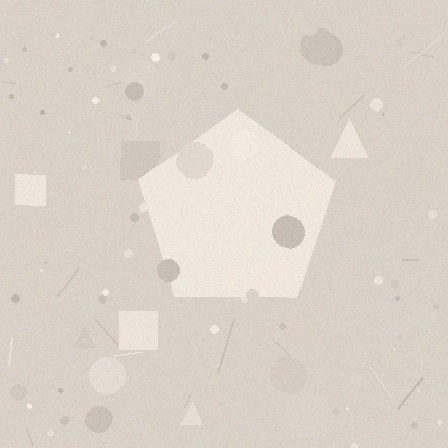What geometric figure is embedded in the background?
A pentagon is embedded in the background.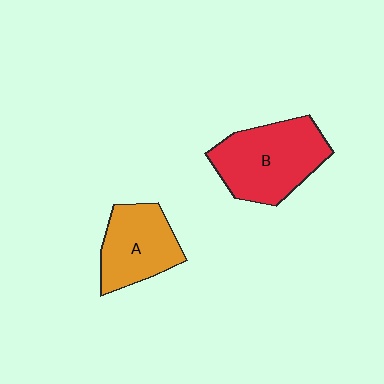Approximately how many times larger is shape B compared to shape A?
Approximately 1.3 times.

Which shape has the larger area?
Shape B (red).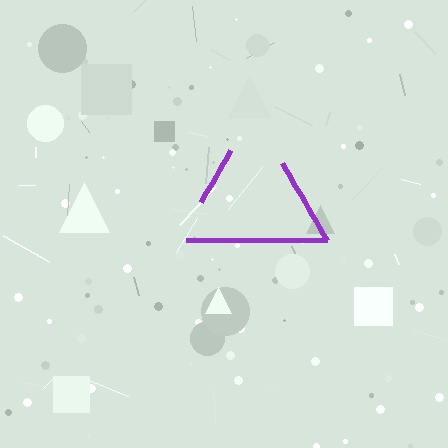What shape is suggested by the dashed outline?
The dashed outline suggests a triangle.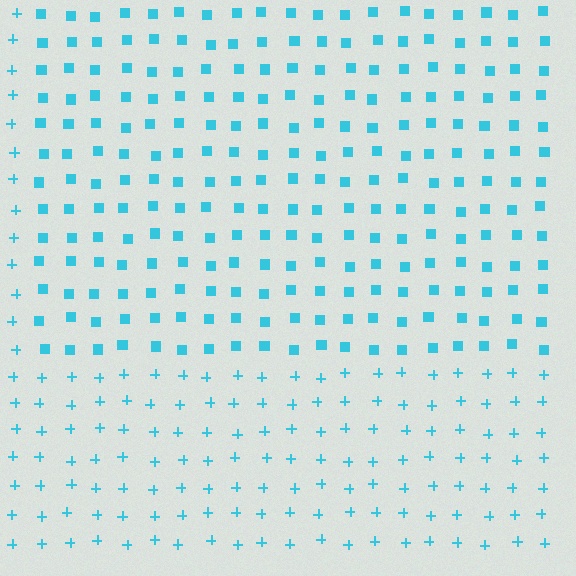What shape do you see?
I see a rectangle.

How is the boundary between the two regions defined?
The boundary is defined by a change in element shape: squares inside vs. plus signs outside. All elements share the same color and spacing.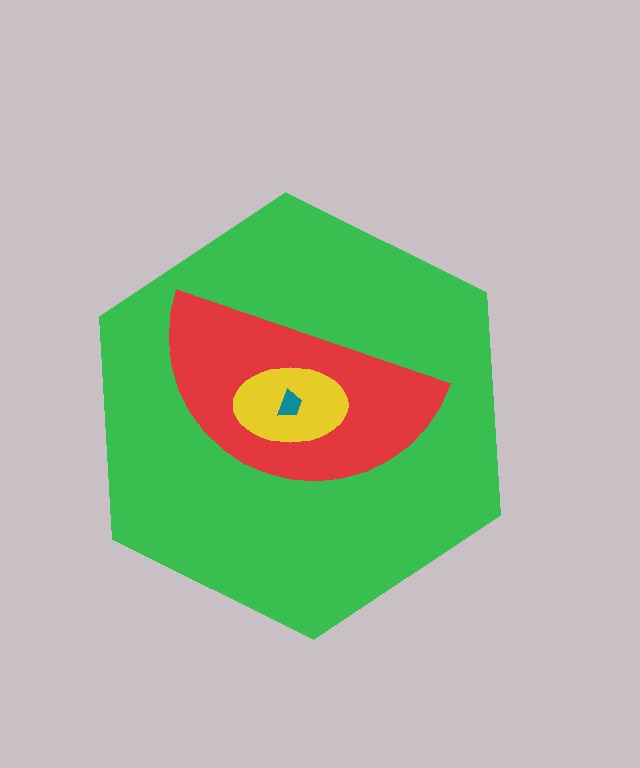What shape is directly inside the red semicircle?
The yellow ellipse.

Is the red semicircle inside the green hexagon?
Yes.